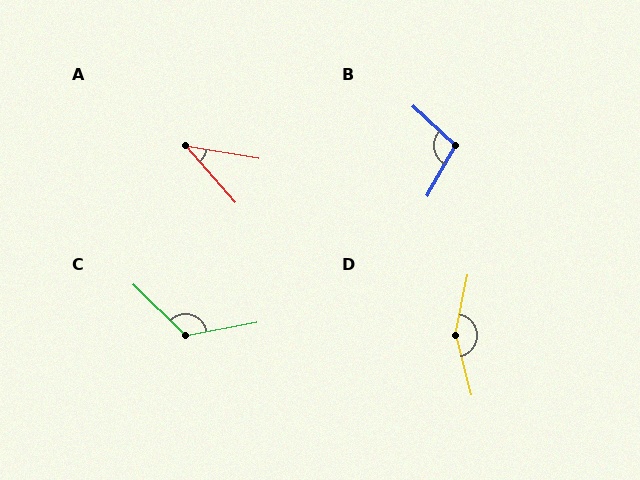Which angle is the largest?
D, at approximately 154 degrees.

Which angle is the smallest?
A, at approximately 39 degrees.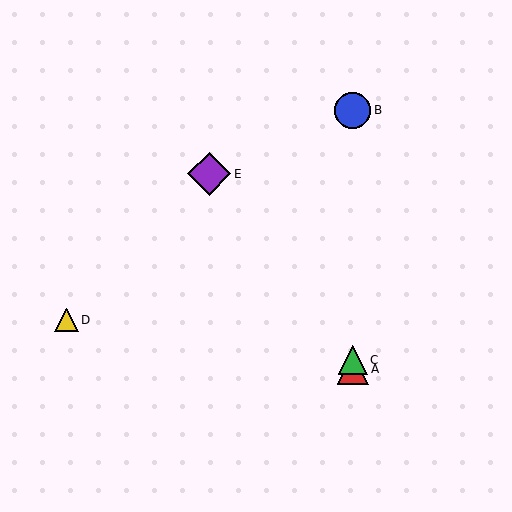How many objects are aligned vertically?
3 objects (A, B, C) are aligned vertically.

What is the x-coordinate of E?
Object E is at x≈209.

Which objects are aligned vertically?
Objects A, B, C are aligned vertically.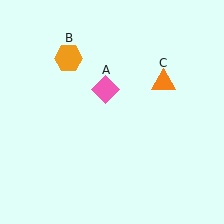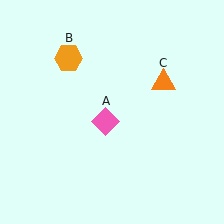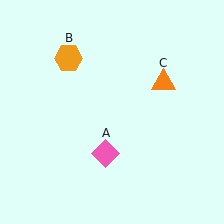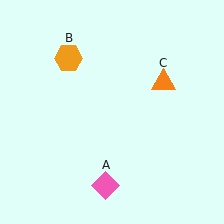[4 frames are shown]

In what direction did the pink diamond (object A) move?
The pink diamond (object A) moved down.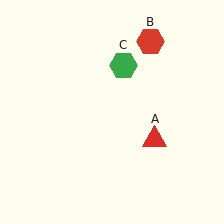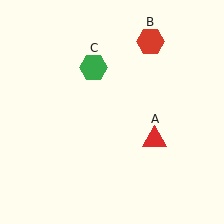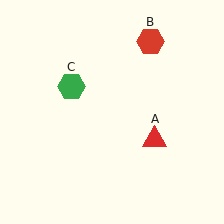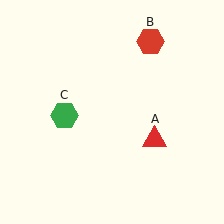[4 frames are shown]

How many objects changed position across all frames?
1 object changed position: green hexagon (object C).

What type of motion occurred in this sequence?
The green hexagon (object C) rotated counterclockwise around the center of the scene.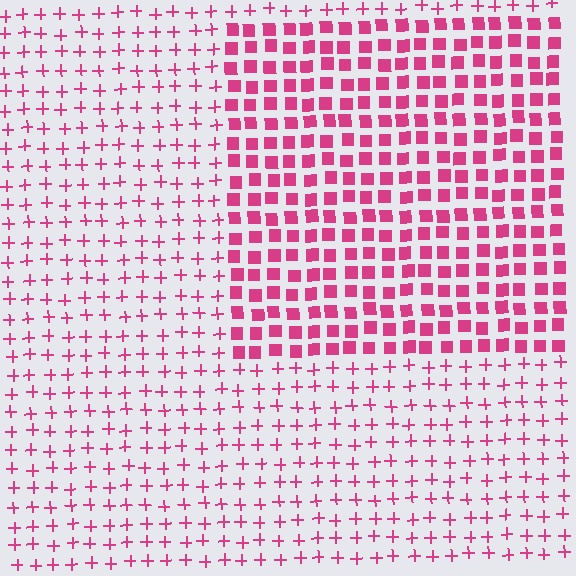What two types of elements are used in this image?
The image uses squares inside the rectangle region and plus signs outside it.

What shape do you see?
I see a rectangle.